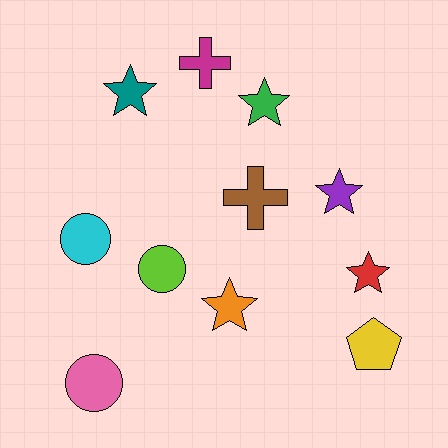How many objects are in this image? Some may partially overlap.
There are 11 objects.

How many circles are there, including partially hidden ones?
There are 3 circles.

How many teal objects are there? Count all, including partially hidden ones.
There is 1 teal object.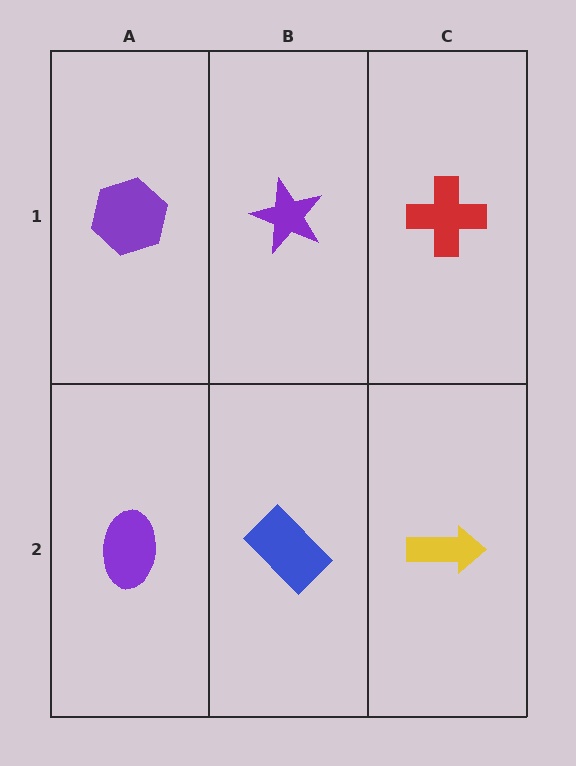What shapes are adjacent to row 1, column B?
A blue rectangle (row 2, column B), a purple hexagon (row 1, column A), a red cross (row 1, column C).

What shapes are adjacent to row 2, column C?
A red cross (row 1, column C), a blue rectangle (row 2, column B).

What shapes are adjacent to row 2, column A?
A purple hexagon (row 1, column A), a blue rectangle (row 2, column B).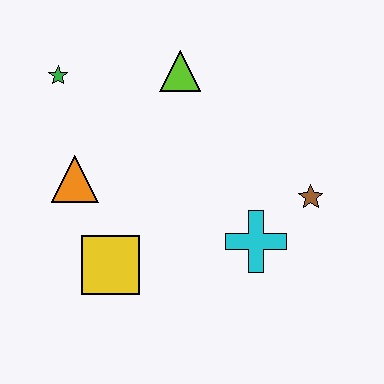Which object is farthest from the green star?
The brown star is farthest from the green star.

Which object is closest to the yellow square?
The orange triangle is closest to the yellow square.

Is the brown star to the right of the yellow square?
Yes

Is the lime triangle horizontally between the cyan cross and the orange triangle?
Yes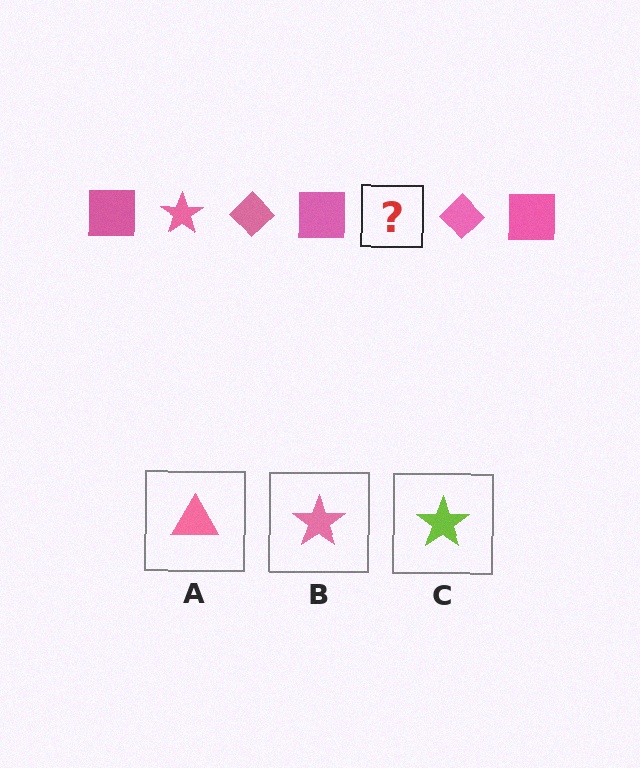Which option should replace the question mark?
Option B.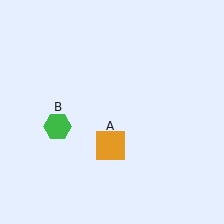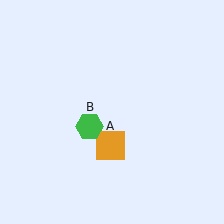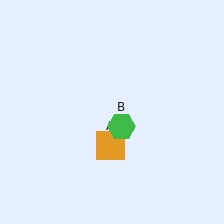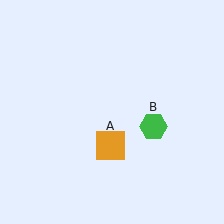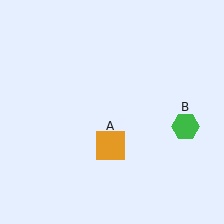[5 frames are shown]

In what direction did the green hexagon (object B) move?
The green hexagon (object B) moved right.